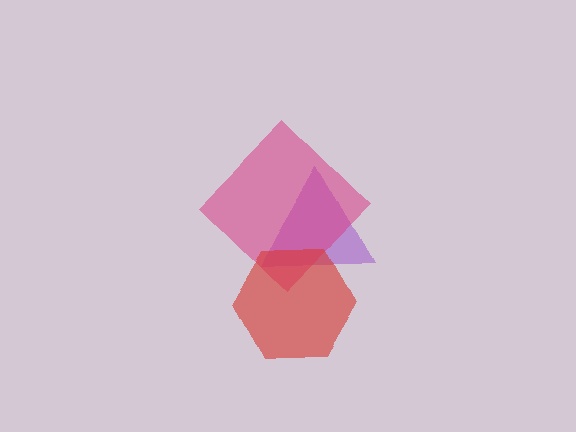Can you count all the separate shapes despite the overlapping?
Yes, there are 3 separate shapes.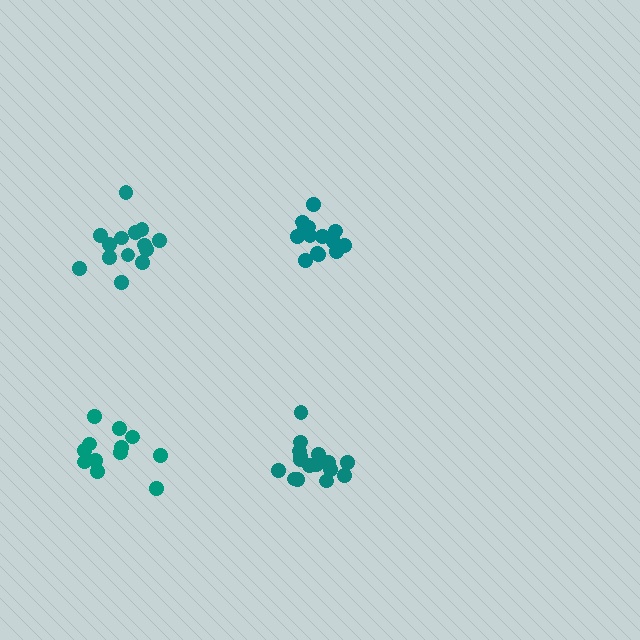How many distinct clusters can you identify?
There are 4 distinct clusters.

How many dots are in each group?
Group 1: 14 dots, Group 2: 17 dots, Group 3: 12 dots, Group 4: 14 dots (57 total).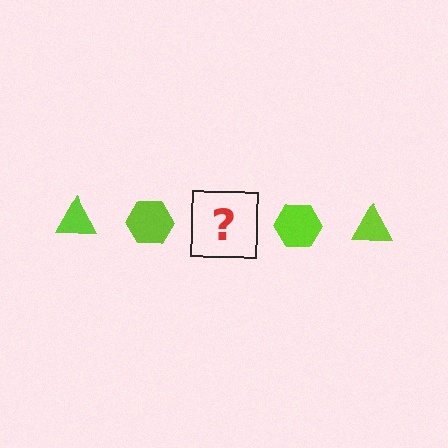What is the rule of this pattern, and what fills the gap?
The rule is that the pattern cycles through triangle, hexagon shapes in lime. The gap should be filled with a lime triangle.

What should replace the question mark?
The question mark should be replaced with a lime triangle.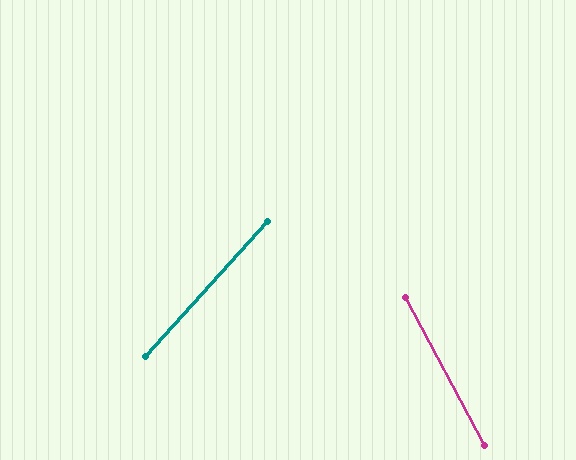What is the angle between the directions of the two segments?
Approximately 70 degrees.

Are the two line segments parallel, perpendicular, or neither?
Neither parallel nor perpendicular — they differ by about 70°.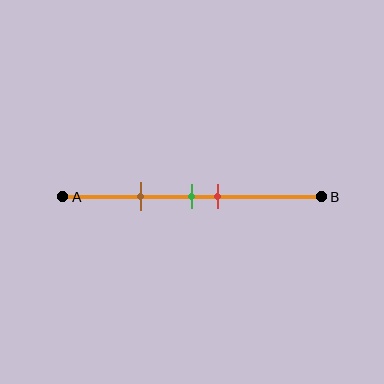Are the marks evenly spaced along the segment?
No, the marks are not evenly spaced.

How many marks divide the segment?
There are 3 marks dividing the segment.